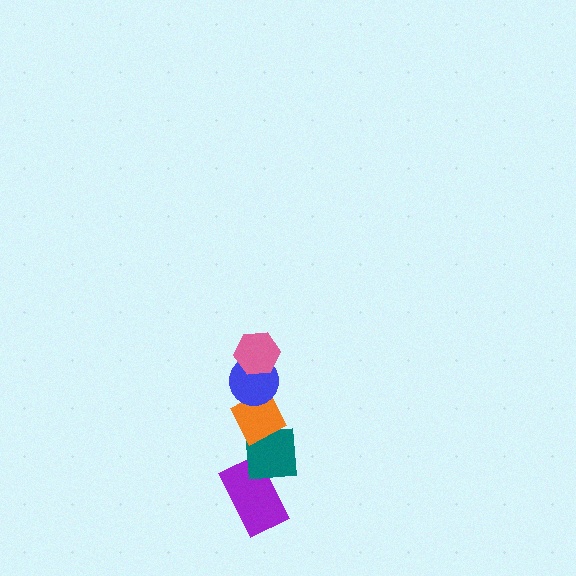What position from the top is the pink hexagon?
The pink hexagon is 1st from the top.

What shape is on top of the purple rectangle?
The teal square is on top of the purple rectangle.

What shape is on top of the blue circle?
The pink hexagon is on top of the blue circle.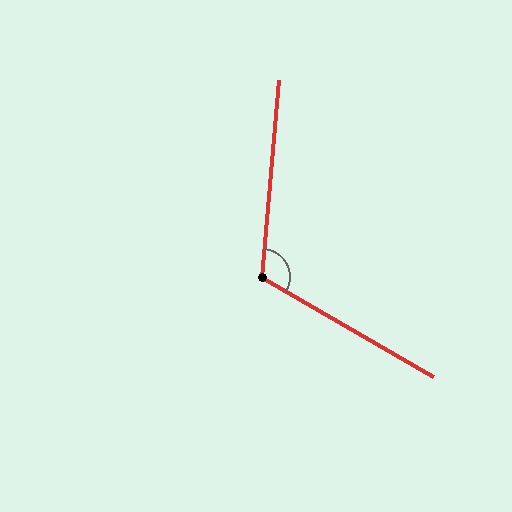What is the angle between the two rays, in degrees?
Approximately 115 degrees.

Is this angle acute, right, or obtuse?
It is obtuse.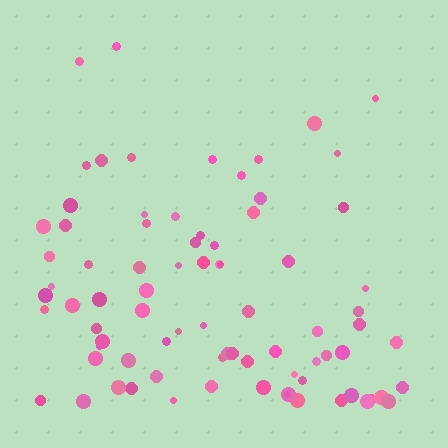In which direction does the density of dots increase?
From top to bottom, with the bottom side densest.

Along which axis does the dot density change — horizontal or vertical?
Vertical.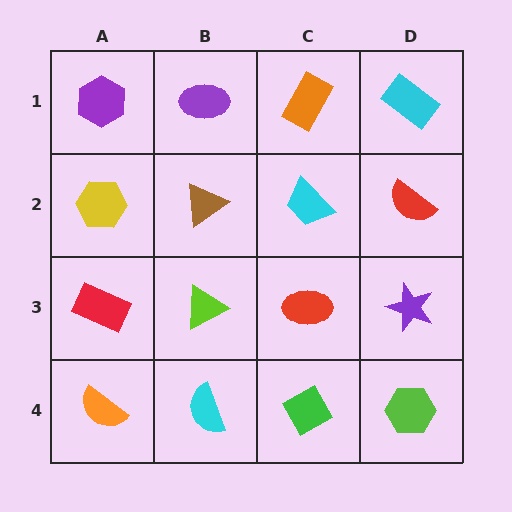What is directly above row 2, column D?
A cyan rectangle.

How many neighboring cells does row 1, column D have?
2.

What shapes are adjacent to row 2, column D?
A cyan rectangle (row 1, column D), a purple star (row 3, column D), a cyan trapezoid (row 2, column C).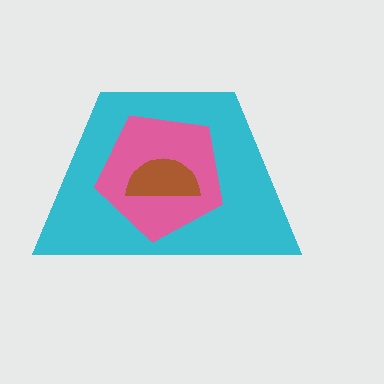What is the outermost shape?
The cyan trapezoid.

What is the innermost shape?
The brown semicircle.